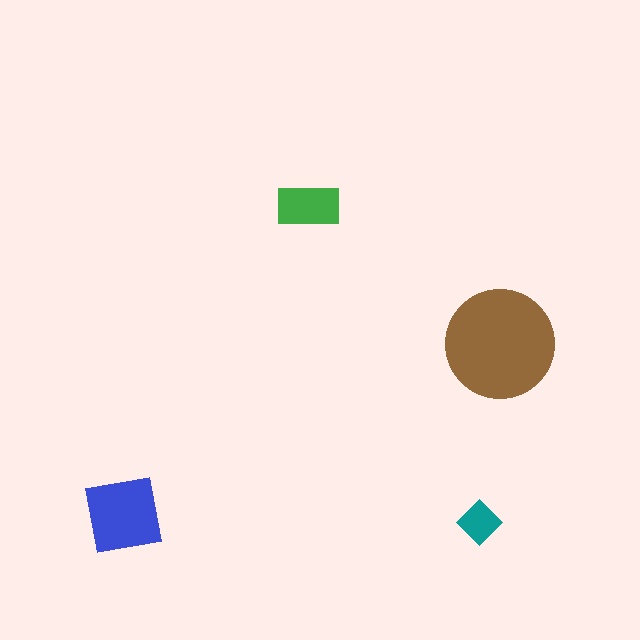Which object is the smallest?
The teal diamond.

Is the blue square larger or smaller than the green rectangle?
Larger.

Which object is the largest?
The brown circle.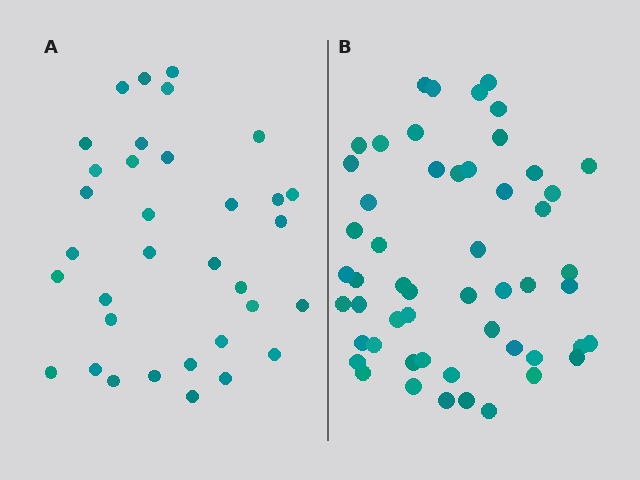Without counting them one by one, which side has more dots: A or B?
Region B (the right region) has more dots.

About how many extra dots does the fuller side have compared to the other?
Region B has approximately 20 more dots than region A.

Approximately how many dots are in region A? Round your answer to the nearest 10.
About 30 dots. (The exact count is 34, which rounds to 30.)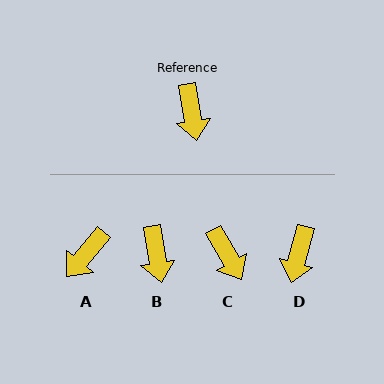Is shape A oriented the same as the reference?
No, it is off by about 49 degrees.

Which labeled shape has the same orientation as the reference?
B.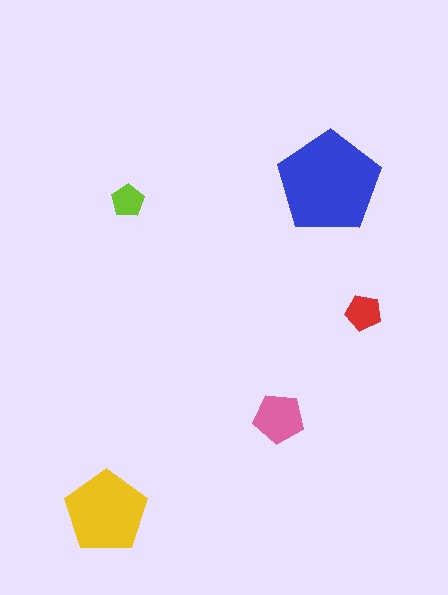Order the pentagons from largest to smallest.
the blue one, the yellow one, the pink one, the red one, the lime one.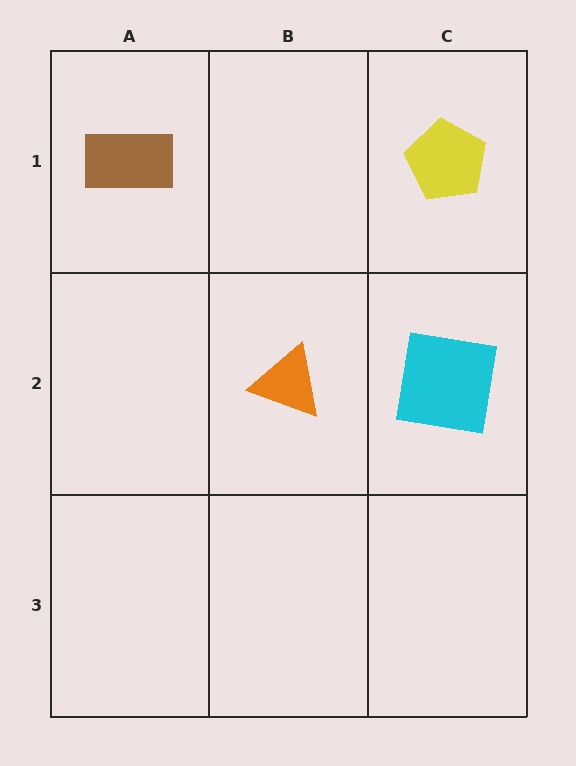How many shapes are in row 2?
2 shapes.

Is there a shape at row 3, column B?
No, that cell is empty.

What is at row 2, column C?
A cyan square.